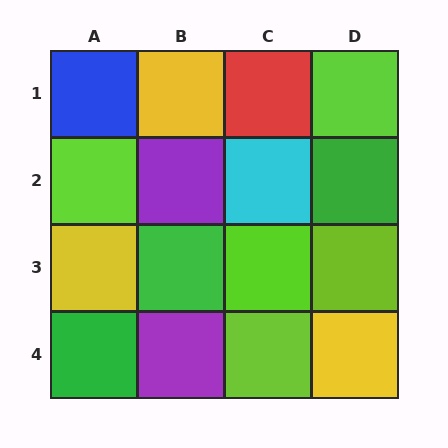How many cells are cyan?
1 cell is cyan.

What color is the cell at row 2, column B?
Purple.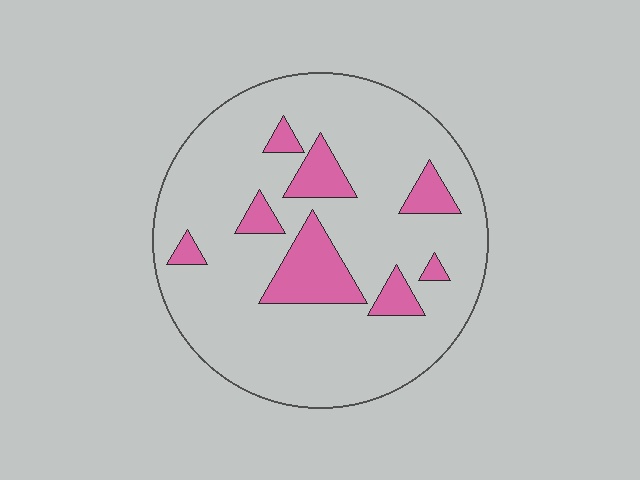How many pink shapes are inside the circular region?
8.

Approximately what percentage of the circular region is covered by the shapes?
Approximately 15%.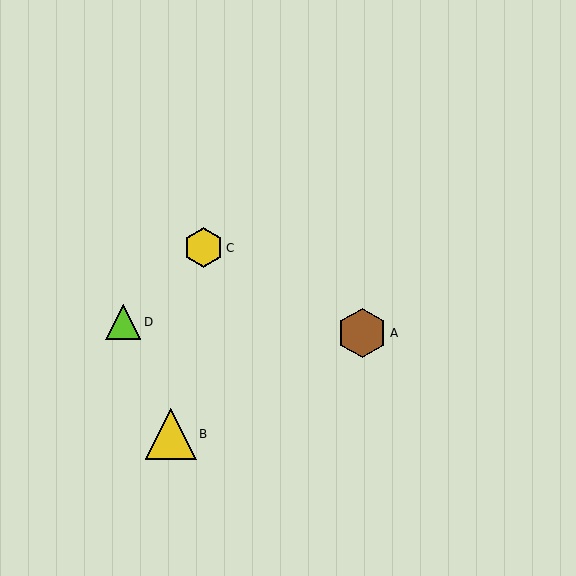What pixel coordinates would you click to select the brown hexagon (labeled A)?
Click at (362, 333) to select the brown hexagon A.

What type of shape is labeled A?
Shape A is a brown hexagon.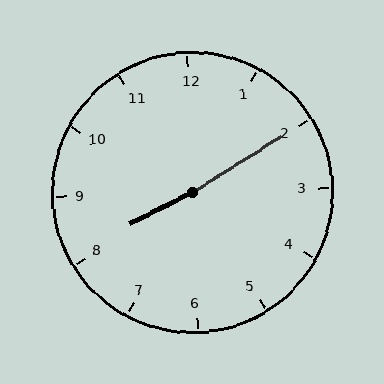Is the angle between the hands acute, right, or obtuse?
It is obtuse.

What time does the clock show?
8:10.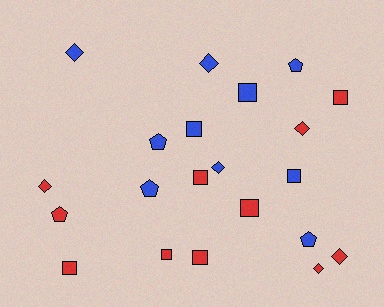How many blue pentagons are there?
There are 4 blue pentagons.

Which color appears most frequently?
Red, with 11 objects.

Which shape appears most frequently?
Square, with 9 objects.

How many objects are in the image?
There are 21 objects.